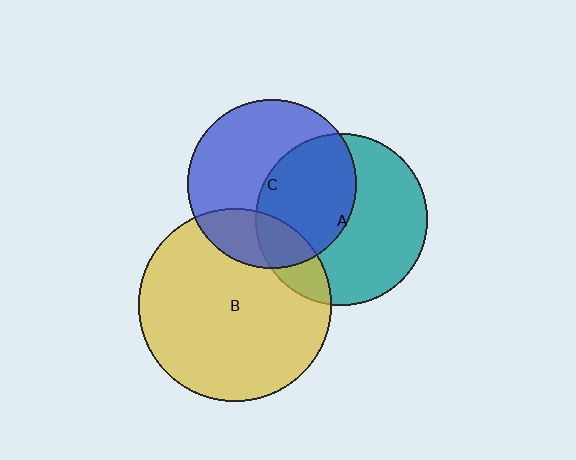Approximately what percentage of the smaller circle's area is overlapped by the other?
Approximately 45%.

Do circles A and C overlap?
Yes.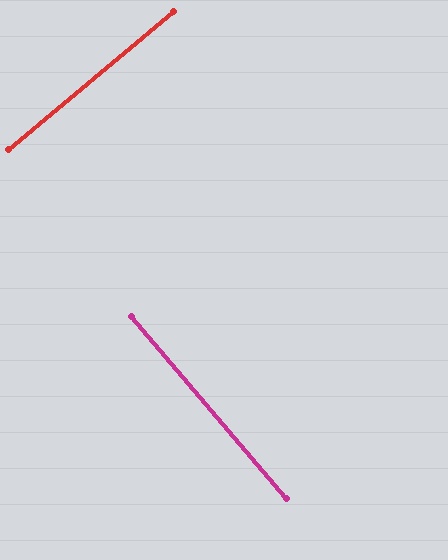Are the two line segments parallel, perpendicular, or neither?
Perpendicular — they meet at approximately 90°.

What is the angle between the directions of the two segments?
Approximately 90 degrees.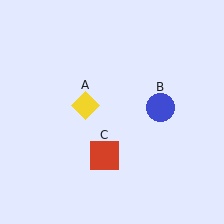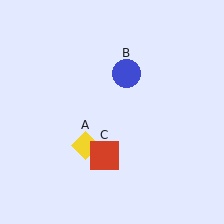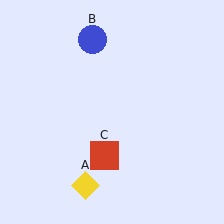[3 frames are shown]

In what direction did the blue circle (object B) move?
The blue circle (object B) moved up and to the left.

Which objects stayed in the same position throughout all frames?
Red square (object C) remained stationary.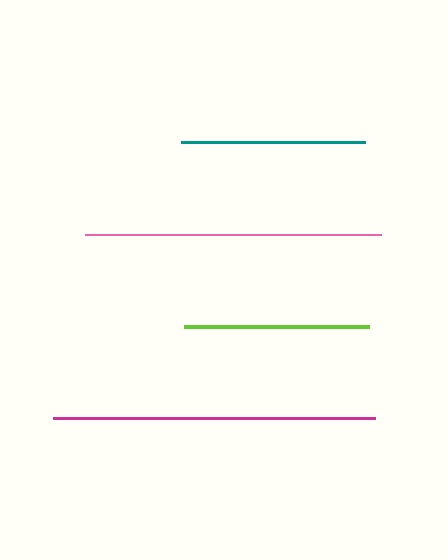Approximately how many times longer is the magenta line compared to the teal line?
The magenta line is approximately 1.7 times the length of the teal line.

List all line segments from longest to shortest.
From longest to shortest: magenta, pink, lime, teal.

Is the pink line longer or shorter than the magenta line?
The magenta line is longer than the pink line.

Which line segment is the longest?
The magenta line is the longest at approximately 322 pixels.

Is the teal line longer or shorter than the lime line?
The lime line is longer than the teal line.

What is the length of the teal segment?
The teal segment is approximately 184 pixels long.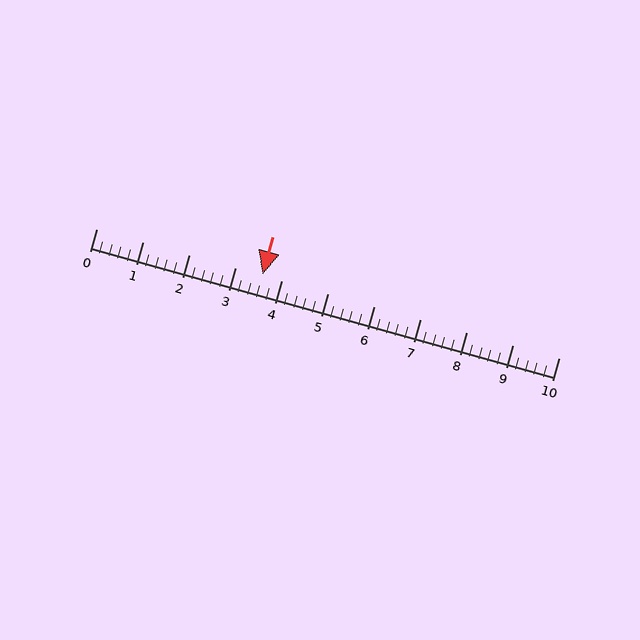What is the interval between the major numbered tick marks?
The major tick marks are spaced 1 units apart.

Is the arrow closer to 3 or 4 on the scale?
The arrow is closer to 4.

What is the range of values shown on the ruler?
The ruler shows values from 0 to 10.